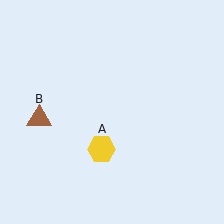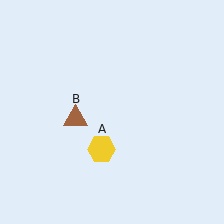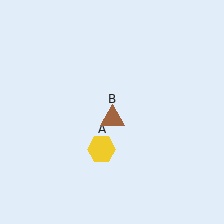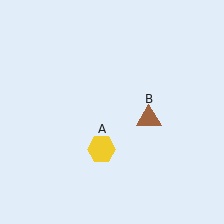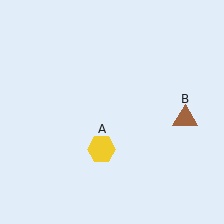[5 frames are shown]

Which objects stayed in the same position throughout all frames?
Yellow hexagon (object A) remained stationary.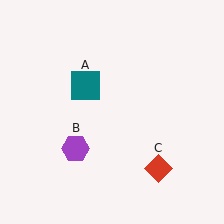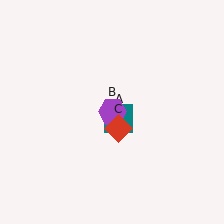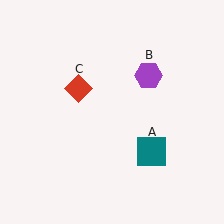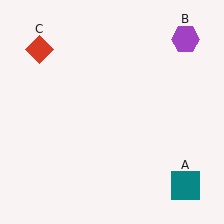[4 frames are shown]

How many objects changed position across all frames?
3 objects changed position: teal square (object A), purple hexagon (object B), red diamond (object C).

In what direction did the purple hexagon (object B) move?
The purple hexagon (object B) moved up and to the right.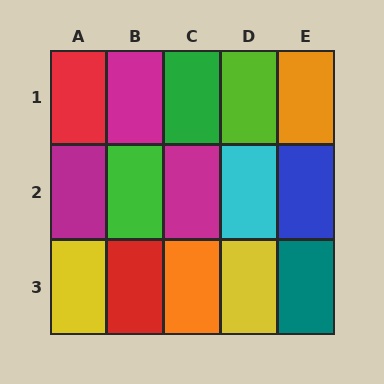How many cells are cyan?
1 cell is cyan.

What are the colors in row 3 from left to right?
Yellow, red, orange, yellow, teal.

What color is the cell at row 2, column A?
Magenta.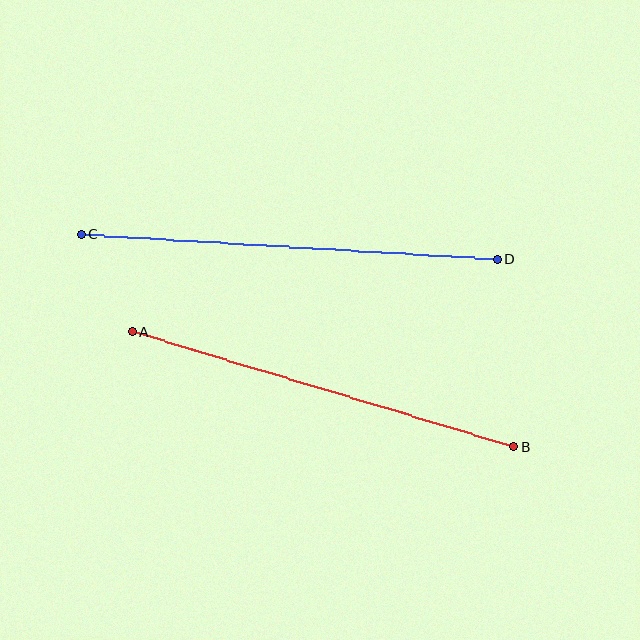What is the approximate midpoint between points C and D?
The midpoint is at approximately (289, 247) pixels.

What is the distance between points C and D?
The distance is approximately 416 pixels.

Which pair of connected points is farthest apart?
Points C and D are farthest apart.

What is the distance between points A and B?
The distance is approximately 399 pixels.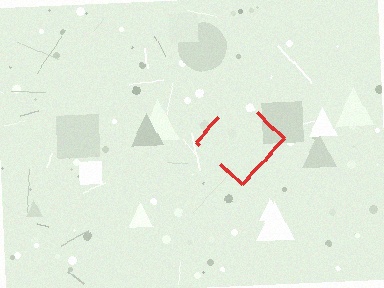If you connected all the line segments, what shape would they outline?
They would outline a diamond.